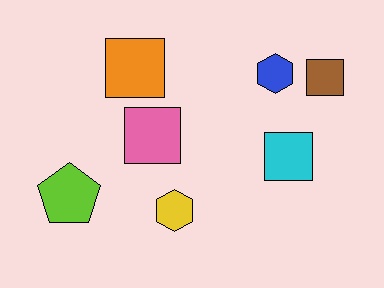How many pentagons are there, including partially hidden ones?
There is 1 pentagon.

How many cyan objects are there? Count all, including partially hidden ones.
There is 1 cyan object.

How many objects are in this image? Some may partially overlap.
There are 7 objects.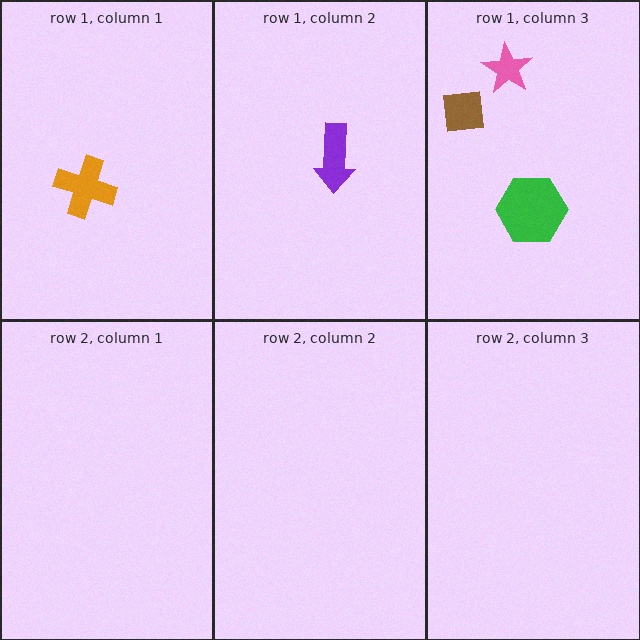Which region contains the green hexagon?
The row 1, column 3 region.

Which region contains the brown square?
The row 1, column 3 region.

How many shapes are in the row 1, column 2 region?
1.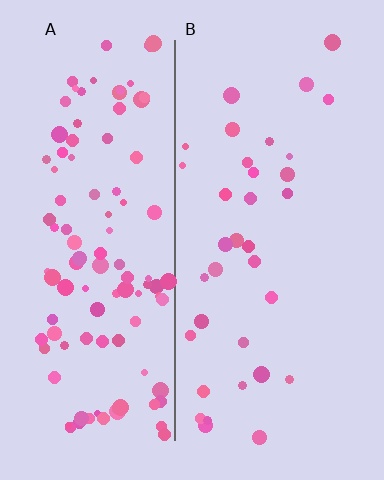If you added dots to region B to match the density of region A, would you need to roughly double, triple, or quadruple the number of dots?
Approximately triple.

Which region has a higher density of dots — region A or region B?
A (the left).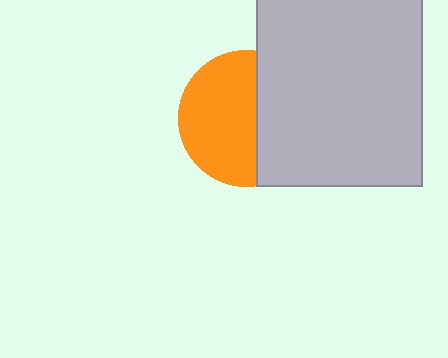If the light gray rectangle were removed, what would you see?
You would see the complete orange circle.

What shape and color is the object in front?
The object in front is a light gray rectangle.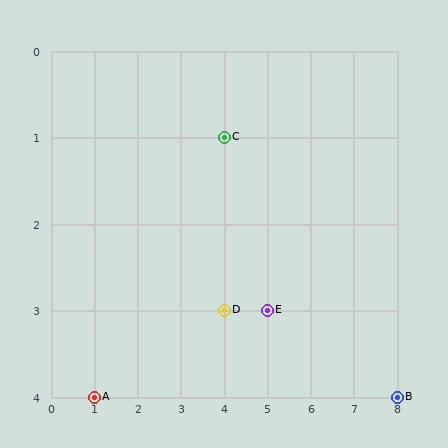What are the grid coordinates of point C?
Point C is at grid coordinates (4, 1).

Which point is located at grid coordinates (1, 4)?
Point A is at (1, 4).